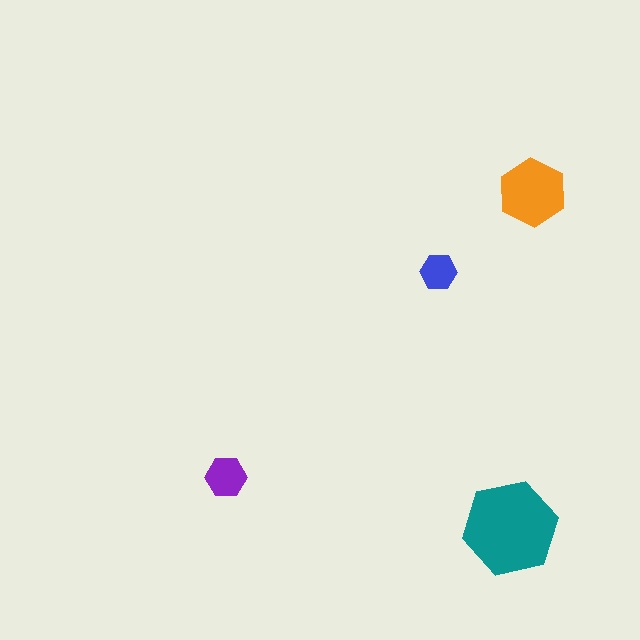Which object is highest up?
The orange hexagon is topmost.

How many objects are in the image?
There are 4 objects in the image.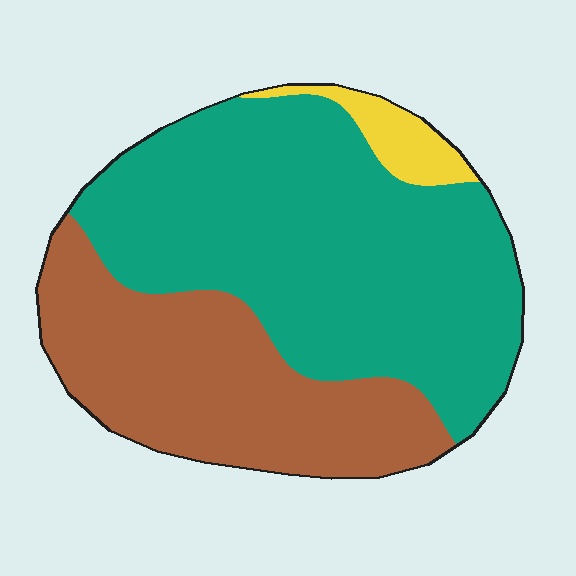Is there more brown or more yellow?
Brown.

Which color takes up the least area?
Yellow, at roughly 5%.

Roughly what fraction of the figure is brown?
Brown takes up about one third (1/3) of the figure.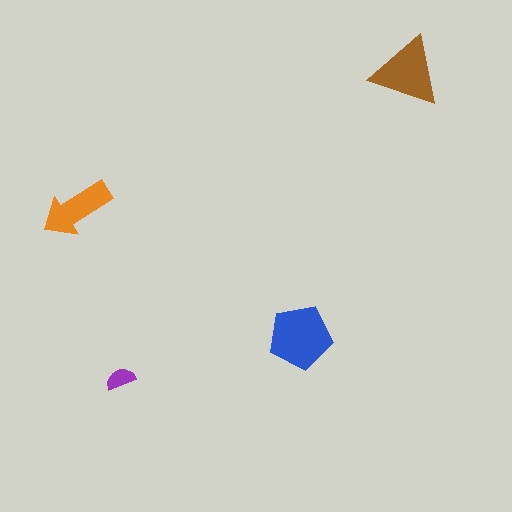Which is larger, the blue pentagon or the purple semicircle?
The blue pentagon.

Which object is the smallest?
The purple semicircle.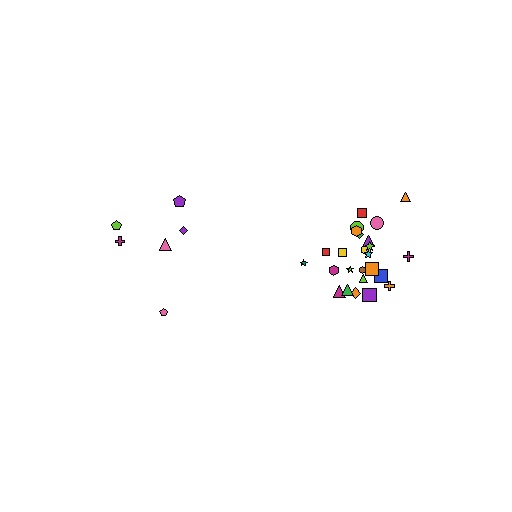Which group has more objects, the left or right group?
The right group.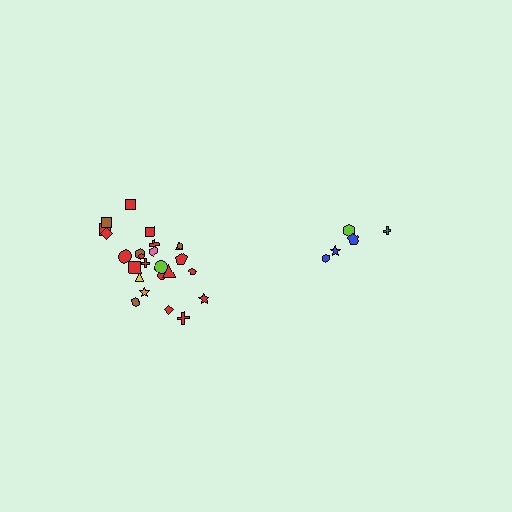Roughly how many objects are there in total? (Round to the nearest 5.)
Roughly 30 objects in total.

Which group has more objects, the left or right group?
The left group.